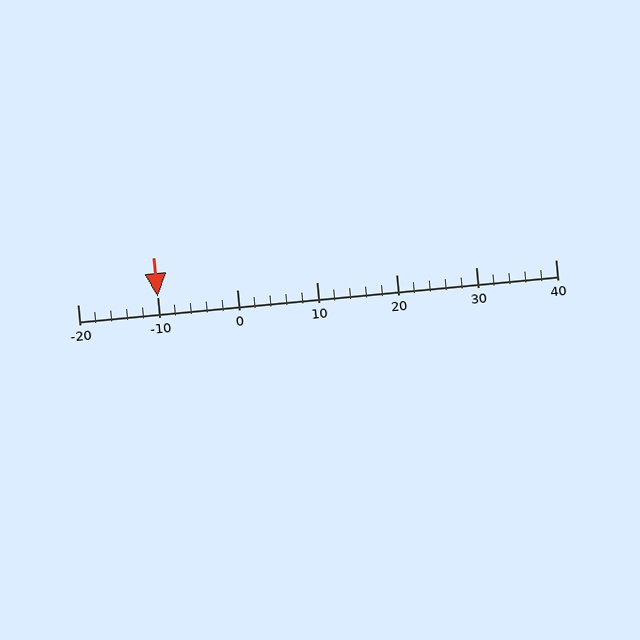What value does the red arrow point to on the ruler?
The red arrow points to approximately -10.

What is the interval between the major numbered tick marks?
The major tick marks are spaced 10 units apart.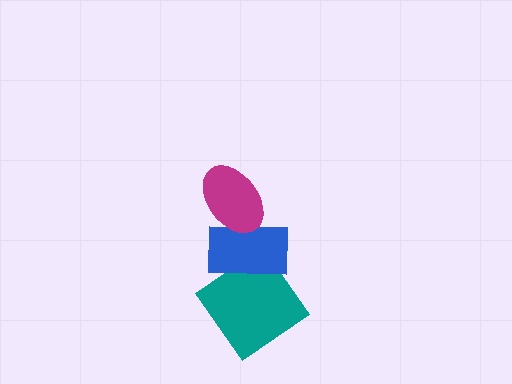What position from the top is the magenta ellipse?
The magenta ellipse is 1st from the top.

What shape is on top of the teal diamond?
The blue rectangle is on top of the teal diamond.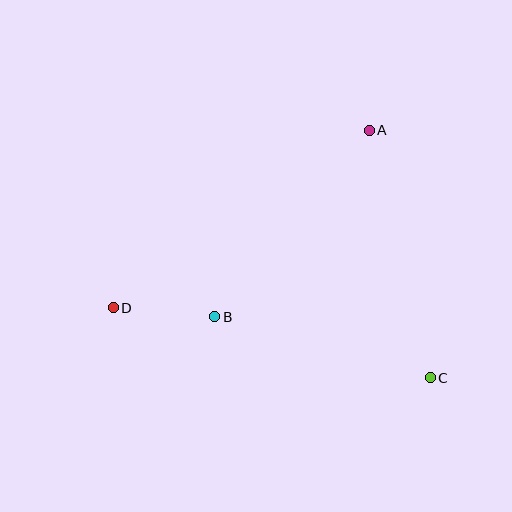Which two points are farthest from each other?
Points C and D are farthest from each other.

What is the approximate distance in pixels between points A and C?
The distance between A and C is approximately 255 pixels.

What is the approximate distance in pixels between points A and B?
The distance between A and B is approximately 243 pixels.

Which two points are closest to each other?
Points B and D are closest to each other.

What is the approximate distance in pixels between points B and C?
The distance between B and C is approximately 224 pixels.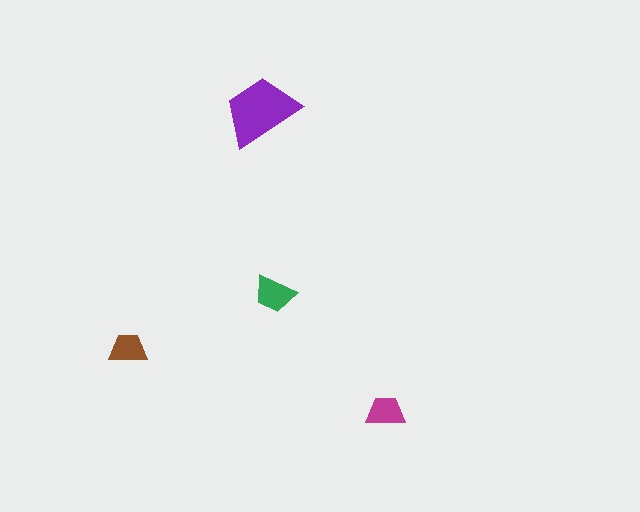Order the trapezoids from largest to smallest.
the purple one, the green one, the magenta one, the brown one.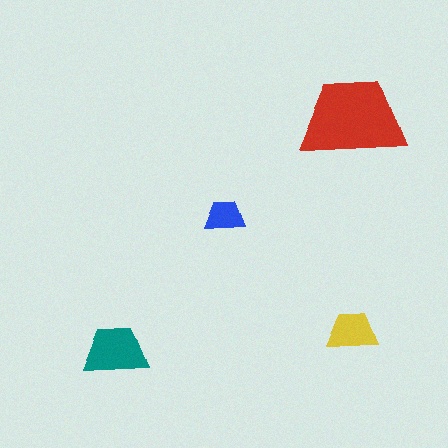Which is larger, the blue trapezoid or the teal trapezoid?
The teal one.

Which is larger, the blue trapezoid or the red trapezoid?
The red one.